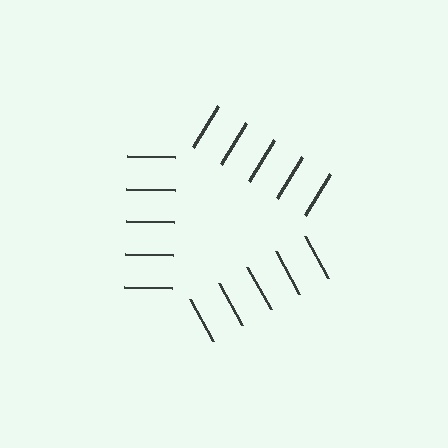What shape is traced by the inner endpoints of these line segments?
An illusory triangle — the line segments terminate on its edges but no continuous stroke is drawn.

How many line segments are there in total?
15 — 5 along each of the 3 edges.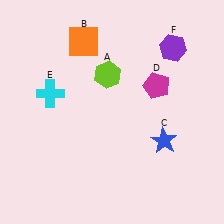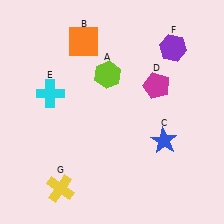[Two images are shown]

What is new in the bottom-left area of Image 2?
A yellow cross (G) was added in the bottom-left area of Image 2.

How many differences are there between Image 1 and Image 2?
There is 1 difference between the two images.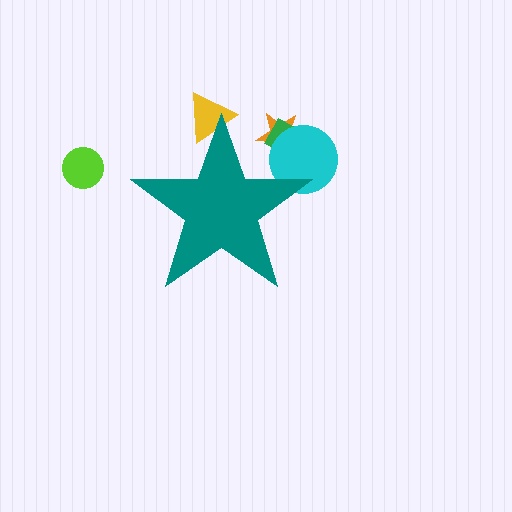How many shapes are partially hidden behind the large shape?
4 shapes are partially hidden.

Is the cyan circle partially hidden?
Yes, the cyan circle is partially hidden behind the teal star.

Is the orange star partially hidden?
Yes, the orange star is partially hidden behind the teal star.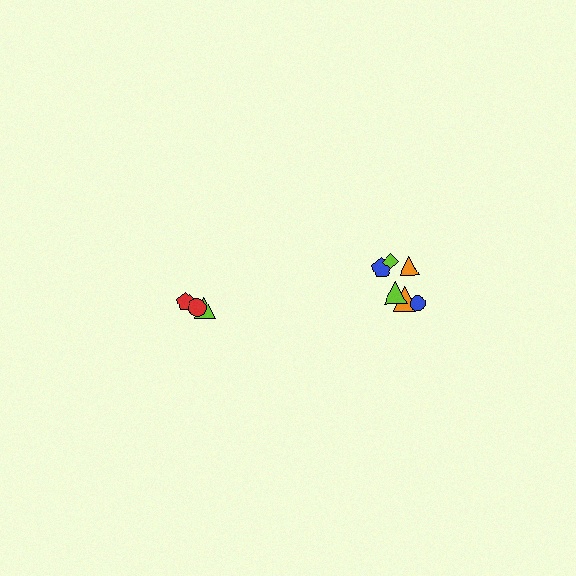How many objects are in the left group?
There are 3 objects.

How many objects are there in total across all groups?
There are 9 objects.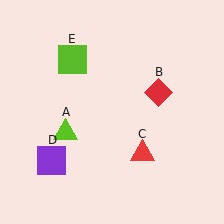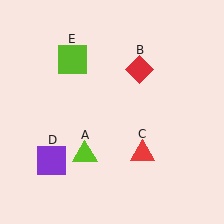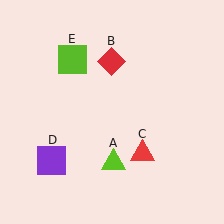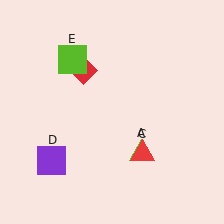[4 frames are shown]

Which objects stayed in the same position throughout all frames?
Red triangle (object C) and purple square (object D) and lime square (object E) remained stationary.